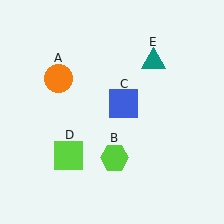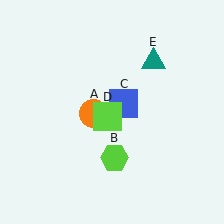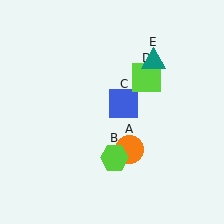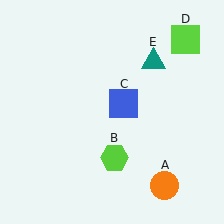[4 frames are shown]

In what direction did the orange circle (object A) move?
The orange circle (object A) moved down and to the right.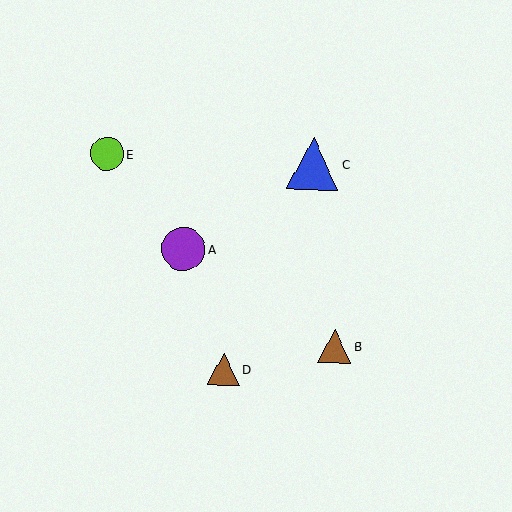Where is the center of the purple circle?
The center of the purple circle is at (183, 249).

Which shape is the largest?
The blue triangle (labeled C) is the largest.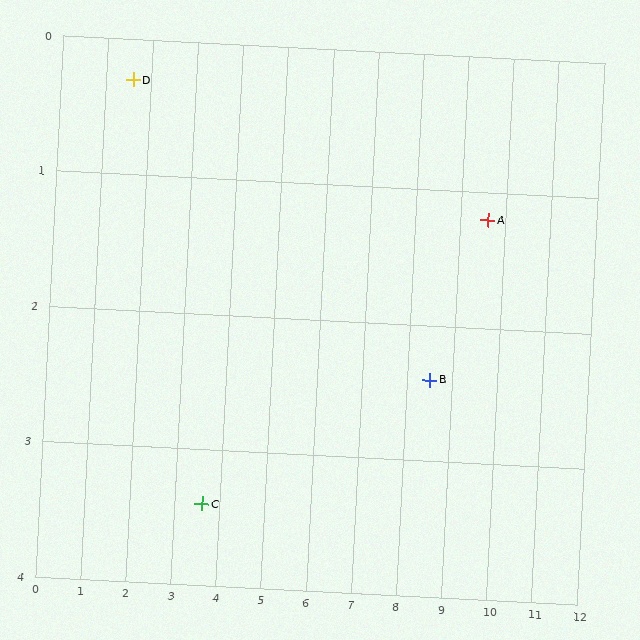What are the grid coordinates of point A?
Point A is at approximately (9.6, 1.2).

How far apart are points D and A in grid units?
Points D and A are about 8.1 grid units apart.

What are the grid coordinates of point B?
Point B is at approximately (8.5, 2.4).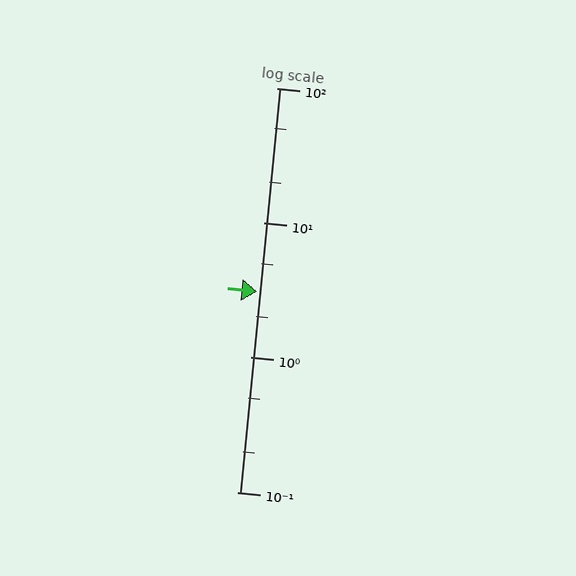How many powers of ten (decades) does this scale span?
The scale spans 3 decades, from 0.1 to 100.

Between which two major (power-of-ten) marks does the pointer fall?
The pointer is between 1 and 10.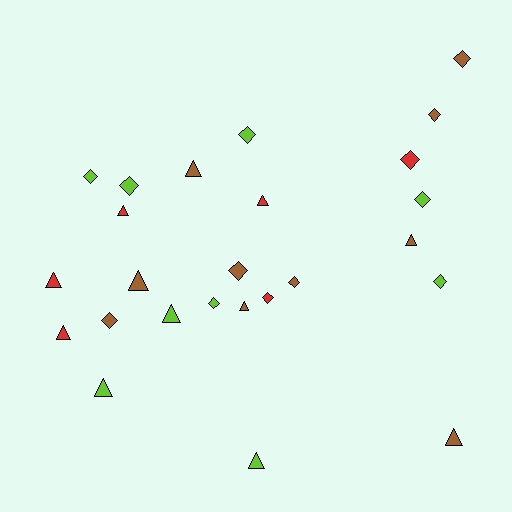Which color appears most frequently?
Brown, with 10 objects.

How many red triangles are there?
There are 4 red triangles.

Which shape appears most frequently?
Diamond, with 13 objects.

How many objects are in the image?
There are 25 objects.